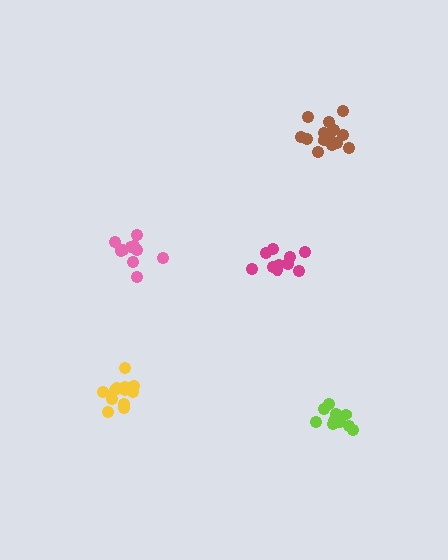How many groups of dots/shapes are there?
There are 5 groups.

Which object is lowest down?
The lime cluster is bottommost.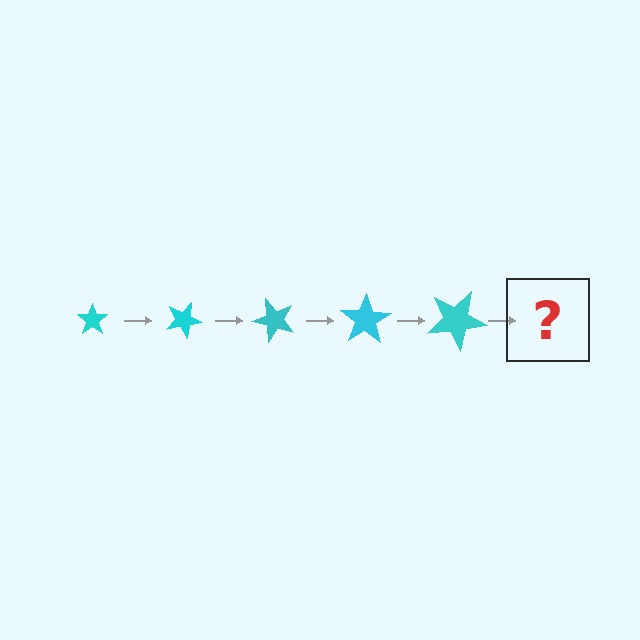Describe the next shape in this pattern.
It should be a star, larger than the previous one and rotated 125 degrees from the start.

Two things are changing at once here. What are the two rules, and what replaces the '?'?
The two rules are that the star grows larger each step and it rotates 25 degrees each step. The '?' should be a star, larger than the previous one and rotated 125 degrees from the start.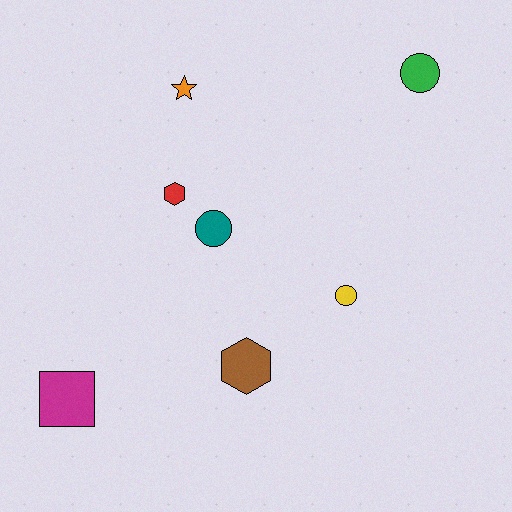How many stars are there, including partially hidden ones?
There is 1 star.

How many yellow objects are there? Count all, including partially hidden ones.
There is 1 yellow object.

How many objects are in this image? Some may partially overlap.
There are 7 objects.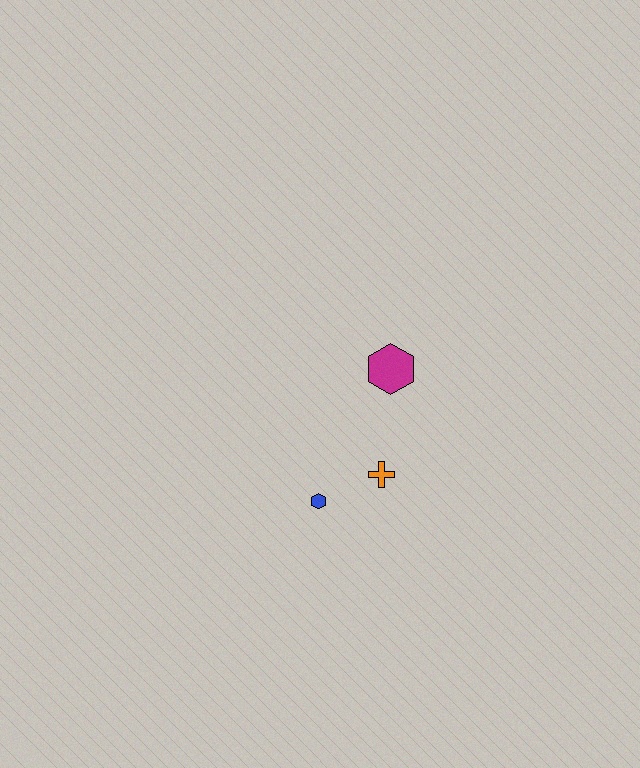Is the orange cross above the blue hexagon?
Yes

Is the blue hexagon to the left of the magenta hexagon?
Yes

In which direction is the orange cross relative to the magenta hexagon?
The orange cross is below the magenta hexagon.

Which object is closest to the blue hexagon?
The orange cross is closest to the blue hexagon.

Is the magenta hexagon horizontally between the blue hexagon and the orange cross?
No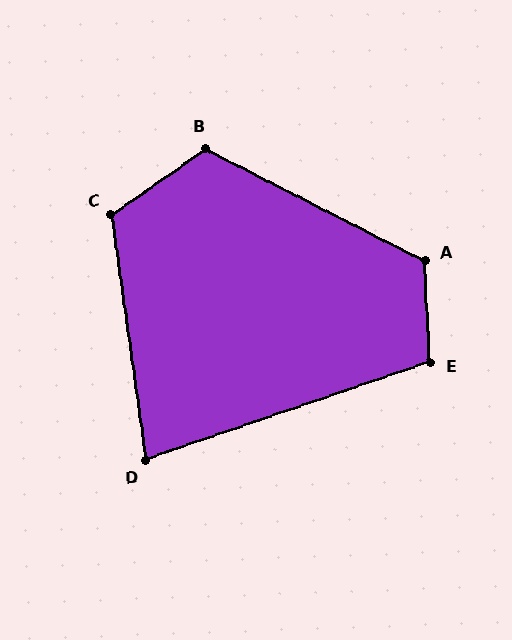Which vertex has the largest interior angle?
A, at approximately 120 degrees.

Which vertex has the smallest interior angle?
D, at approximately 79 degrees.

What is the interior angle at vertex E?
Approximately 106 degrees (obtuse).